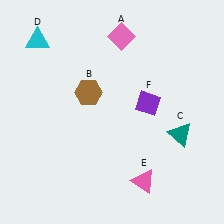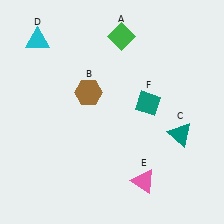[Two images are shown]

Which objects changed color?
A changed from pink to green. F changed from purple to teal.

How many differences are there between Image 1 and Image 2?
There are 2 differences between the two images.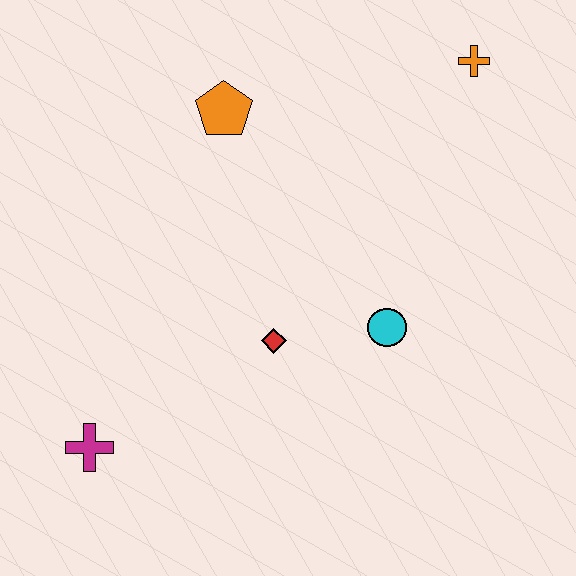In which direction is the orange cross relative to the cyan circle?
The orange cross is above the cyan circle.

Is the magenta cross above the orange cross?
No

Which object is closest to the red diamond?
The cyan circle is closest to the red diamond.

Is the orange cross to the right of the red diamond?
Yes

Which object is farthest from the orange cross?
The magenta cross is farthest from the orange cross.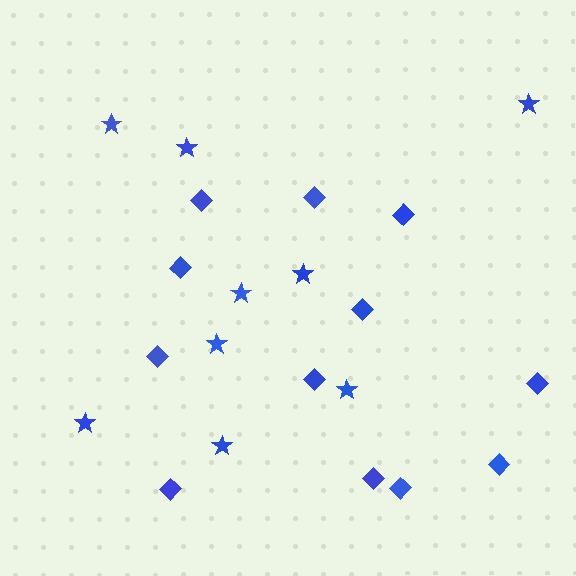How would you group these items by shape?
There are 2 groups: one group of diamonds (12) and one group of stars (9).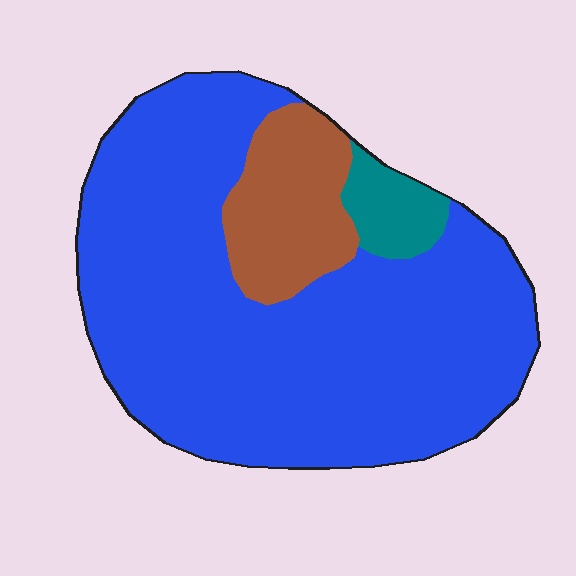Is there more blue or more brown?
Blue.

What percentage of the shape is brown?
Brown takes up about one eighth (1/8) of the shape.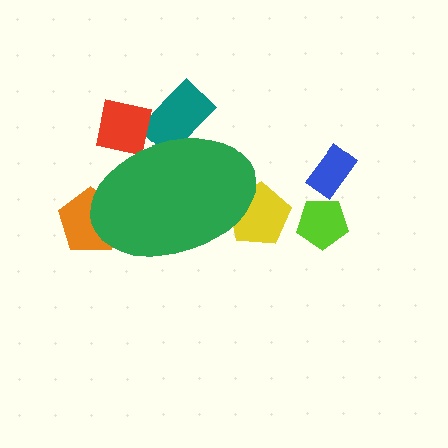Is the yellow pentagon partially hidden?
Yes, the yellow pentagon is partially hidden behind the green ellipse.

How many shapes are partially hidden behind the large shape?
4 shapes are partially hidden.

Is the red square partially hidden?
Yes, the red square is partially hidden behind the green ellipse.